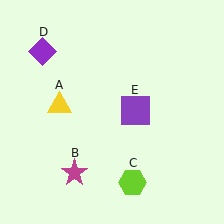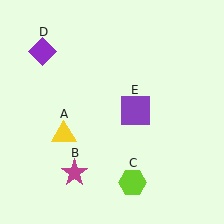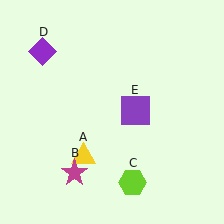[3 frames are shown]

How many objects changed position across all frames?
1 object changed position: yellow triangle (object A).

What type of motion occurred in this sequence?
The yellow triangle (object A) rotated counterclockwise around the center of the scene.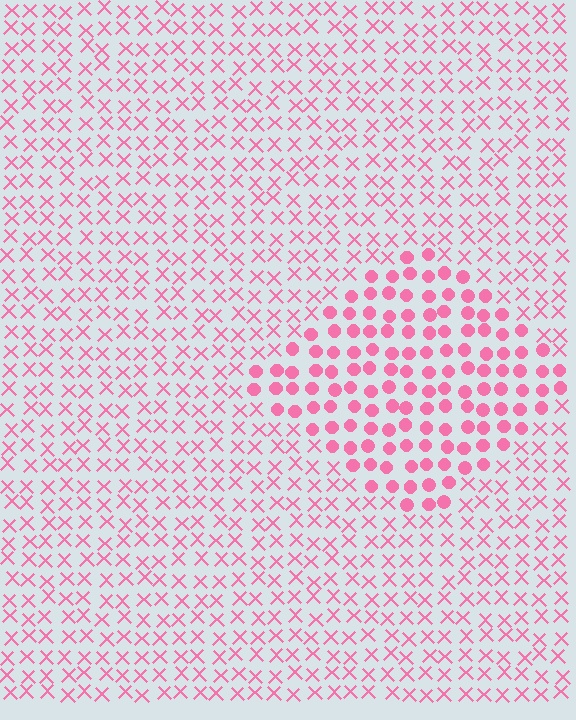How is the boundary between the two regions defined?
The boundary is defined by a change in element shape: circles inside vs. X marks outside. All elements share the same color and spacing.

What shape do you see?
I see a diamond.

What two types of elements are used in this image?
The image uses circles inside the diamond region and X marks outside it.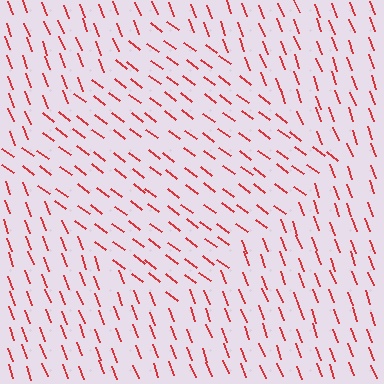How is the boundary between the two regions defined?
The boundary is defined purely by a change in line orientation (approximately 33 degrees difference). All lines are the same color and thickness.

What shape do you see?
I see a diamond.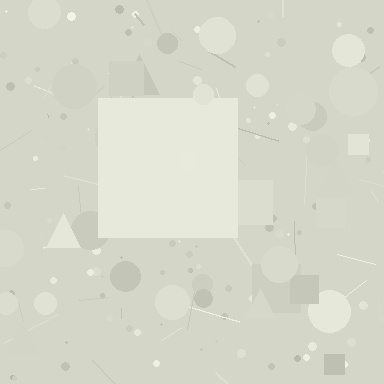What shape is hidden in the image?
A square is hidden in the image.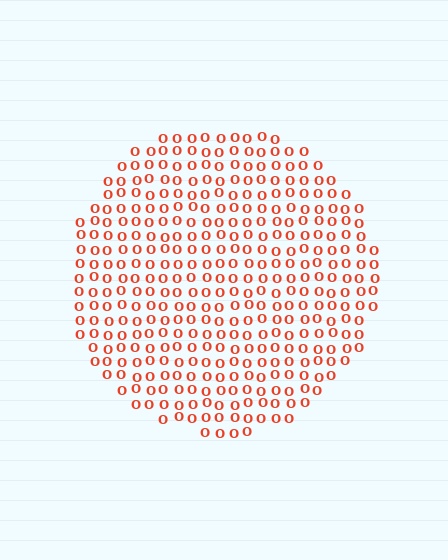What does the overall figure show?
The overall figure shows a circle.